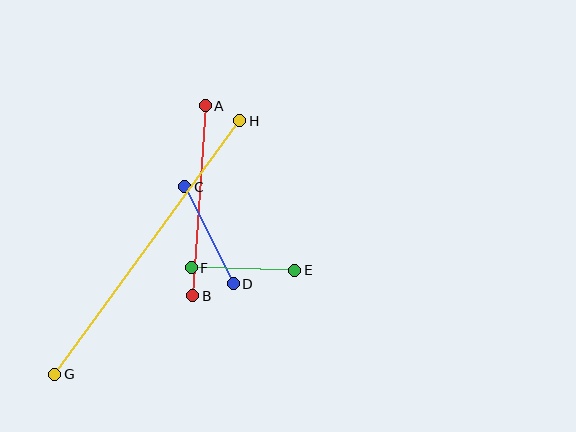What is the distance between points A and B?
The distance is approximately 190 pixels.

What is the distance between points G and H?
The distance is approximately 314 pixels.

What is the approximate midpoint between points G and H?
The midpoint is at approximately (147, 247) pixels.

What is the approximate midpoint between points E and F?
The midpoint is at approximately (243, 269) pixels.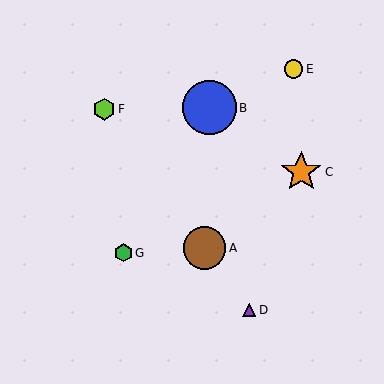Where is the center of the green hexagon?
The center of the green hexagon is at (123, 253).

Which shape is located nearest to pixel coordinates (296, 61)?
The yellow circle (labeled E) at (294, 69) is nearest to that location.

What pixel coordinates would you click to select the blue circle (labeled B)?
Click at (209, 108) to select the blue circle B.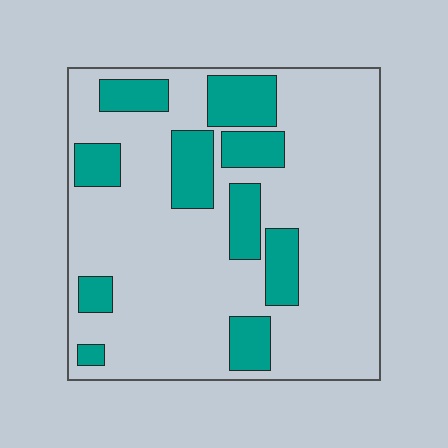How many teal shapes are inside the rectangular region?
10.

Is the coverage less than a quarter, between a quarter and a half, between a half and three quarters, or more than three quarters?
Less than a quarter.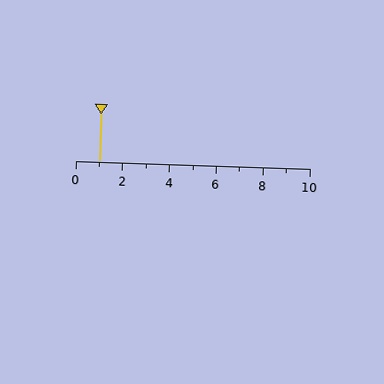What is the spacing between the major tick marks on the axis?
The major ticks are spaced 2 apart.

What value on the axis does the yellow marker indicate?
The marker indicates approximately 1.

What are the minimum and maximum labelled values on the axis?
The axis runs from 0 to 10.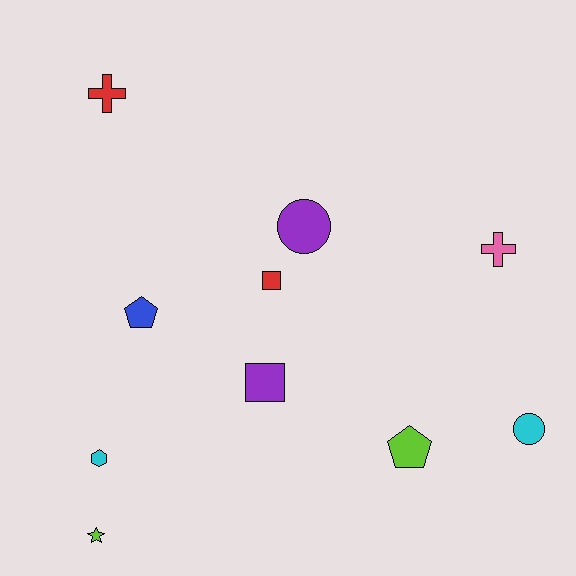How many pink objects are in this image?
There is 1 pink object.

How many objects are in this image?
There are 10 objects.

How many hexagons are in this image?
There is 1 hexagon.